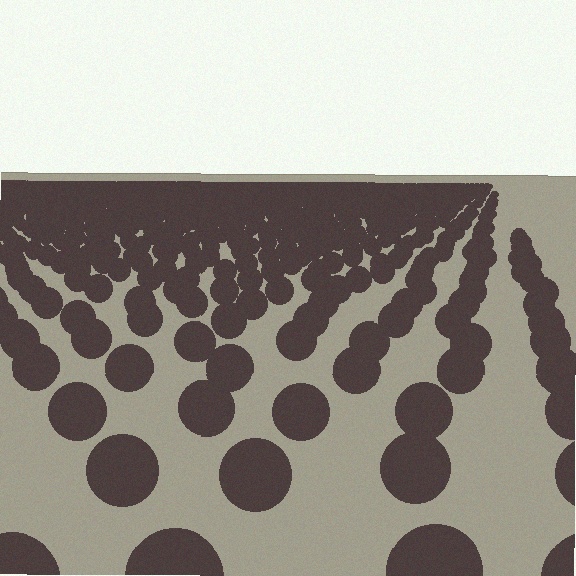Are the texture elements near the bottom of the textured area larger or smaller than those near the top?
Larger. Near the bottom, elements are closer to the viewer and appear at a bigger on-screen size.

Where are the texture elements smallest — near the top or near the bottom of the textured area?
Near the top.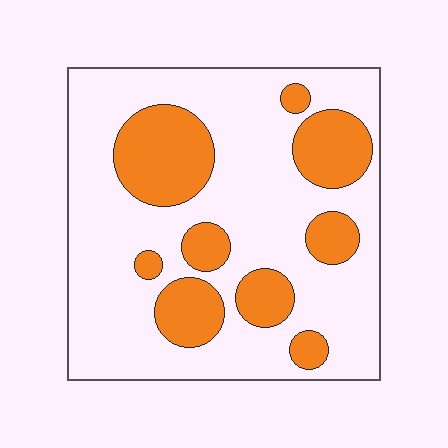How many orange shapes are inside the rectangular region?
9.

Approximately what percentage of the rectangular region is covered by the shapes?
Approximately 25%.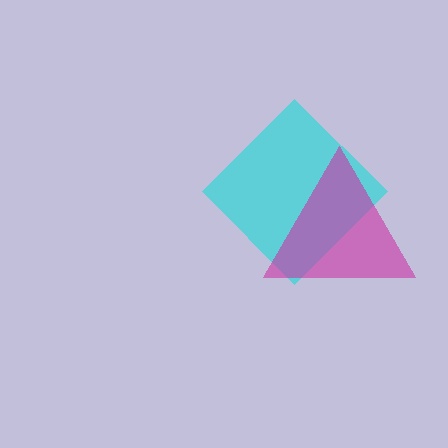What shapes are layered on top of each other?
The layered shapes are: a cyan diamond, a magenta triangle.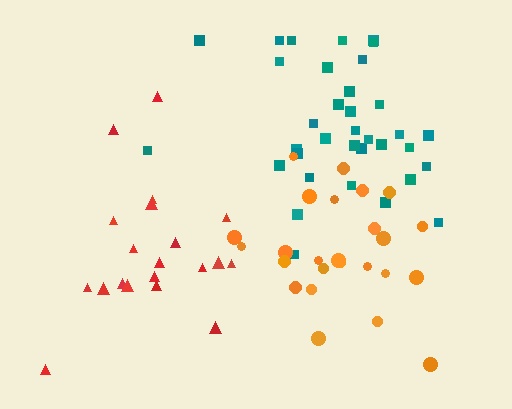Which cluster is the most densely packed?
Orange.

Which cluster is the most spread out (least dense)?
Teal.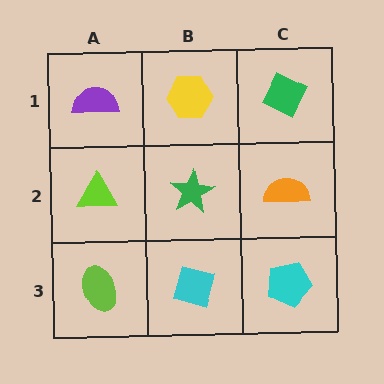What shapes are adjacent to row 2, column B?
A yellow hexagon (row 1, column B), a cyan diamond (row 3, column B), a lime triangle (row 2, column A), an orange semicircle (row 2, column C).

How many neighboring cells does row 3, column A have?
2.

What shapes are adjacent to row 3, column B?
A green star (row 2, column B), a lime ellipse (row 3, column A), a cyan pentagon (row 3, column C).